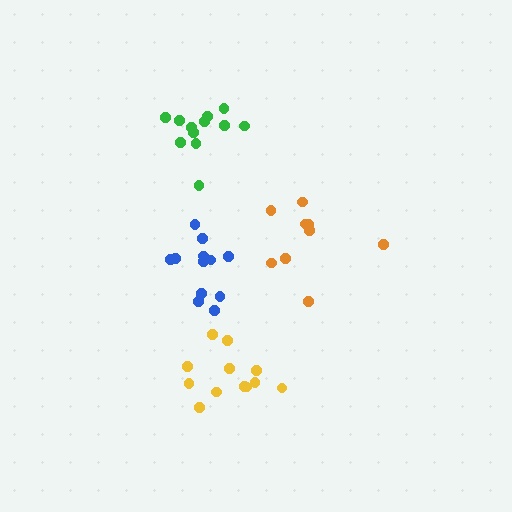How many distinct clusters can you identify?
There are 4 distinct clusters.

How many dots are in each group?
Group 1: 12 dots, Group 2: 9 dots, Group 3: 12 dots, Group 4: 12 dots (45 total).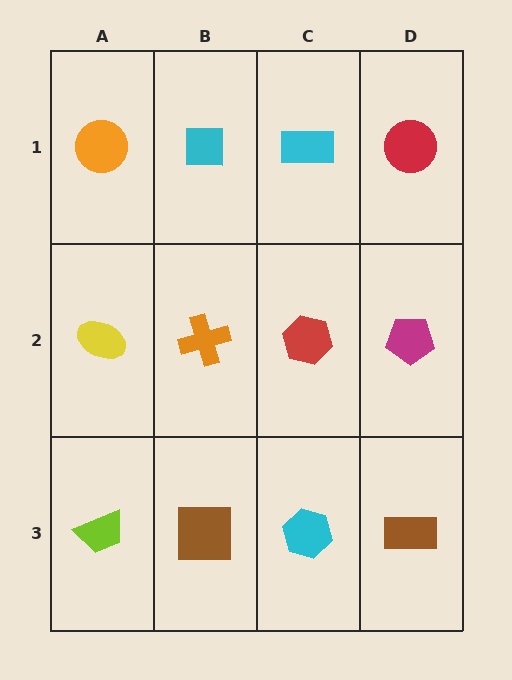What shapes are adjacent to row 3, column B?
An orange cross (row 2, column B), a lime trapezoid (row 3, column A), a cyan hexagon (row 3, column C).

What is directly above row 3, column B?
An orange cross.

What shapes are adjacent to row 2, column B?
A cyan square (row 1, column B), a brown square (row 3, column B), a yellow ellipse (row 2, column A), a red hexagon (row 2, column C).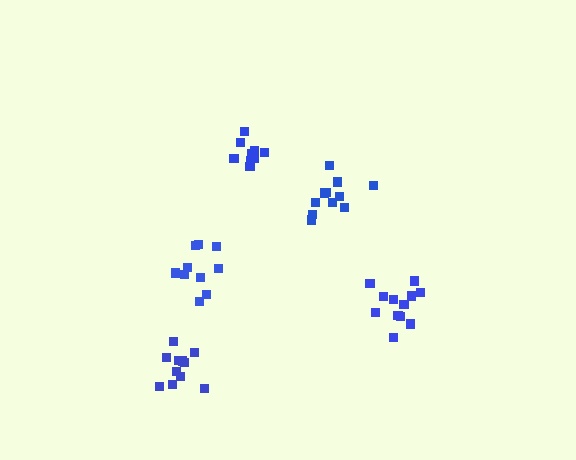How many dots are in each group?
Group 1: 12 dots, Group 2: 11 dots, Group 3: 11 dots, Group 4: 9 dots, Group 5: 10 dots (53 total).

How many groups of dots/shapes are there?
There are 5 groups.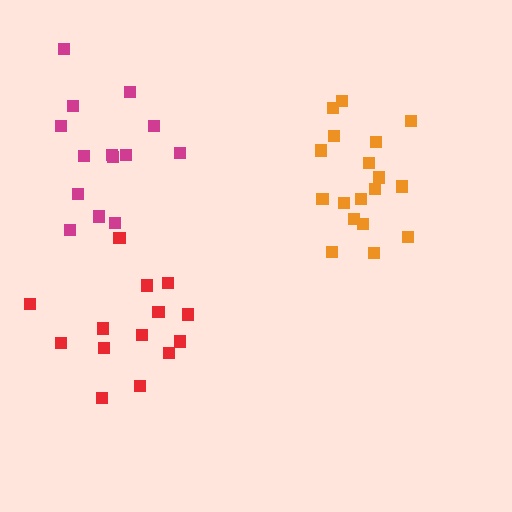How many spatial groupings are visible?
There are 3 spatial groupings.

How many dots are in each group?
Group 1: 18 dots, Group 2: 14 dots, Group 3: 14 dots (46 total).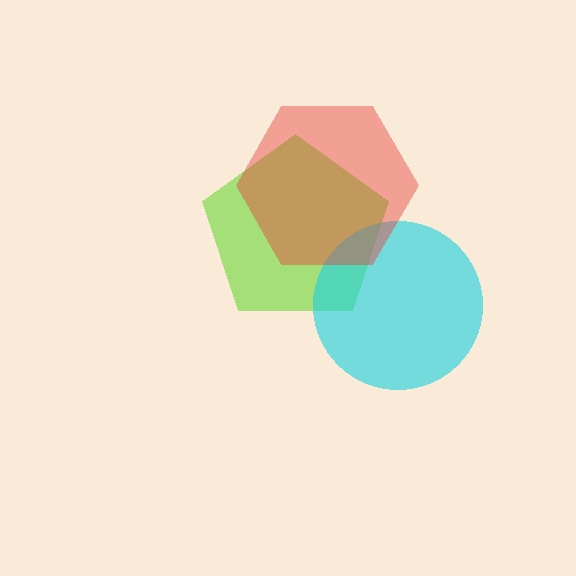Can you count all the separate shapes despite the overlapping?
Yes, there are 3 separate shapes.